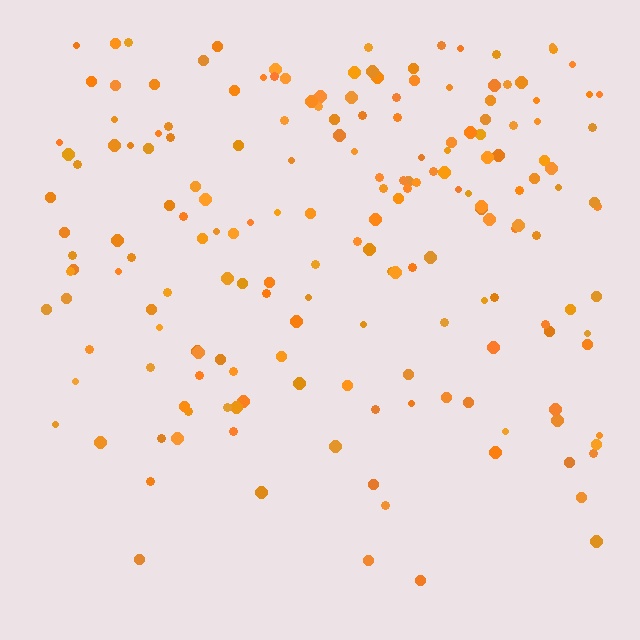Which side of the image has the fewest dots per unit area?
The bottom.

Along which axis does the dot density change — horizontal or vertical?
Vertical.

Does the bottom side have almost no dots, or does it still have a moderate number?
Still a moderate number, just noticeably fewer than the top.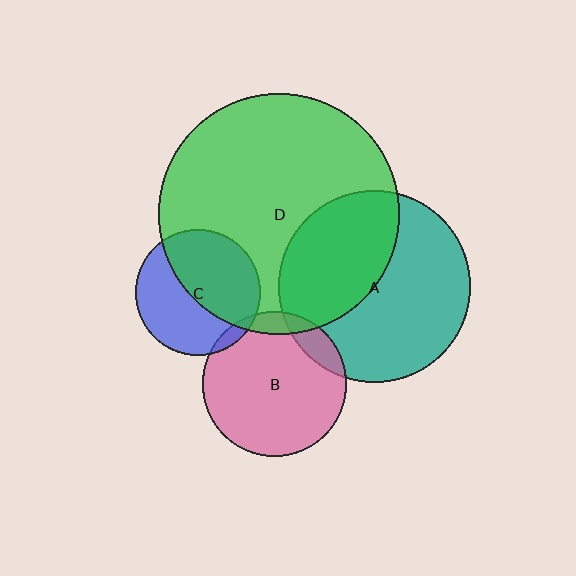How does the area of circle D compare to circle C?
Approximately 3.7 times.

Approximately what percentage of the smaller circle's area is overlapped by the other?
Approximately 5%.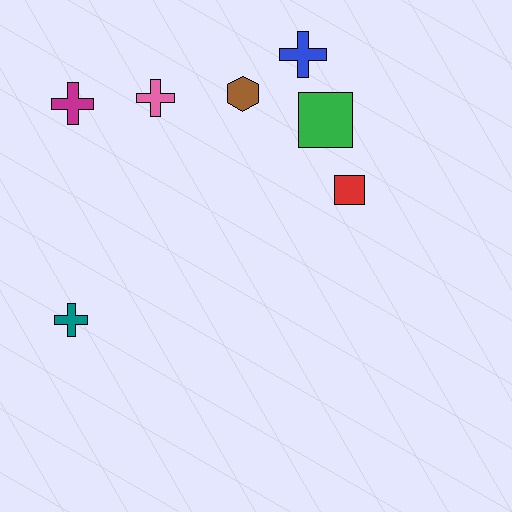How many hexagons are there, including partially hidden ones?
There is 1 hexagon.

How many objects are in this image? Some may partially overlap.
There are 7 objects.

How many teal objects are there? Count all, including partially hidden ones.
There is 1 teal object.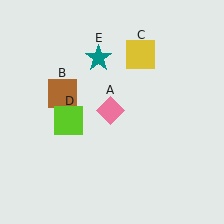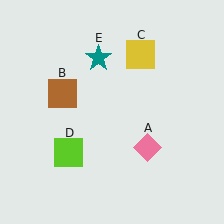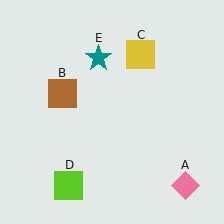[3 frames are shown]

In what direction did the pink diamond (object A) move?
The pink diamond (object A) moved down and to the right.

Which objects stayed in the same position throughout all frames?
Brown square (object B) and yellow square (object C) and teal star (object E) remained stationary.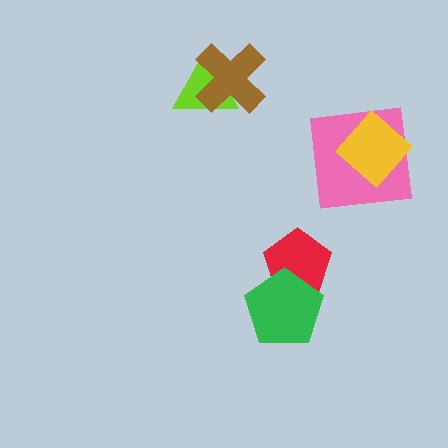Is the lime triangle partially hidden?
Yes, it is partially covered by another shape.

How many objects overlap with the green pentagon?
1 object overlaps with the green pentagon.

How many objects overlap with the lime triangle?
1 object overlaps with the lime triangle.